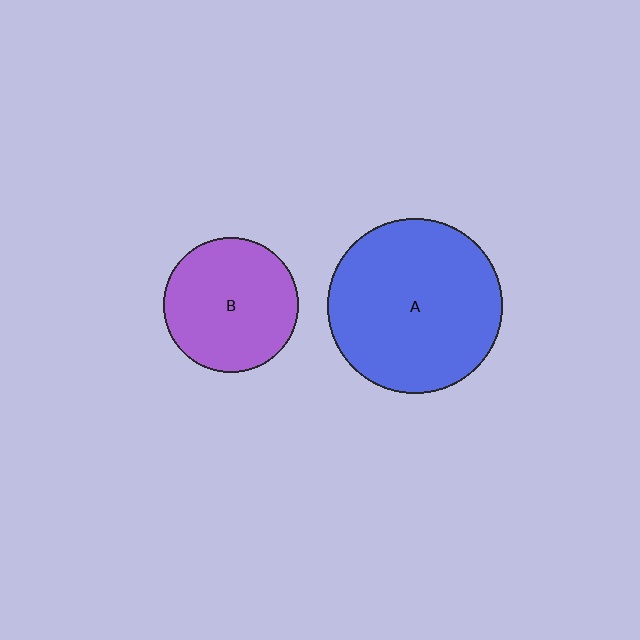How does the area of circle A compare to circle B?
Approximately 1.7 times.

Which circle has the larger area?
Circle A (blue).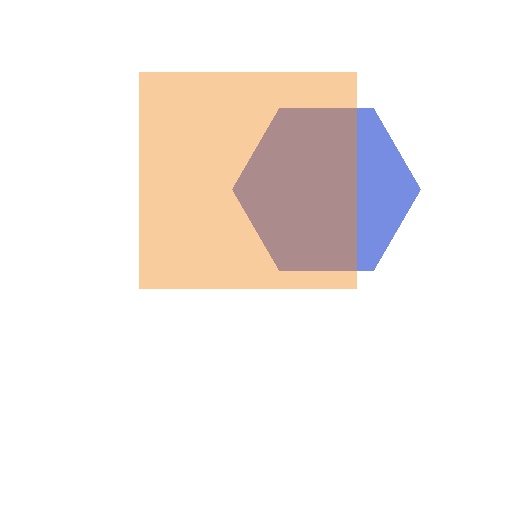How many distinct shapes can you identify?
There are 2 distinct shapes: a blue hexagon, an orange square.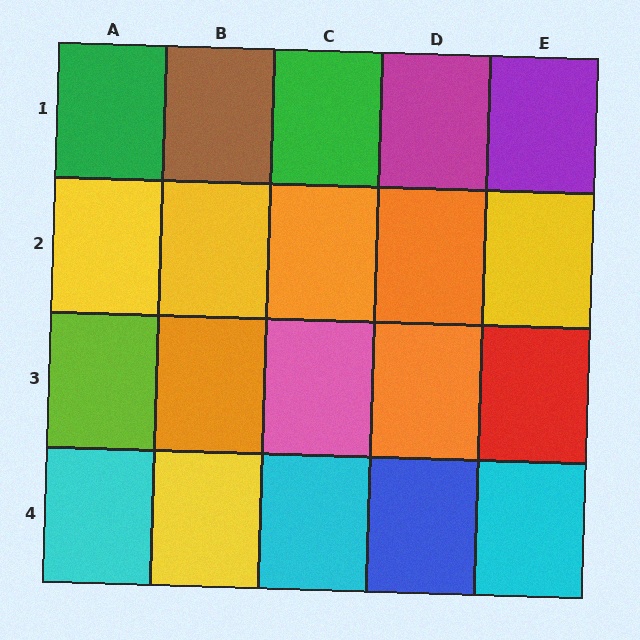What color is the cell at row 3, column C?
Pink.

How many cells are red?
1 cell is red.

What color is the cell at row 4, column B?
Yellow.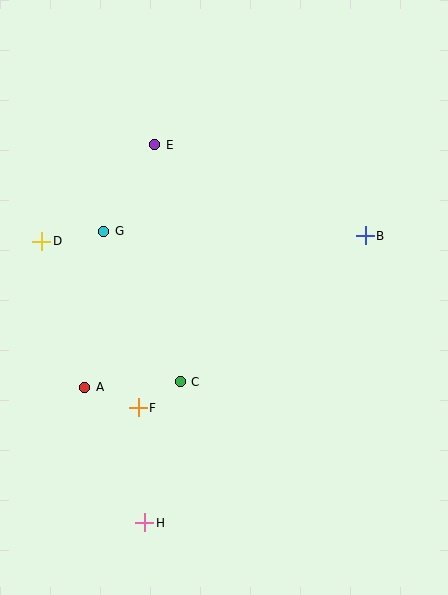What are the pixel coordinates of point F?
Point F is at (138, 408).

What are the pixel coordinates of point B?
Point B is at (365, 236).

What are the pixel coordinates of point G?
Point G is at (104, 231).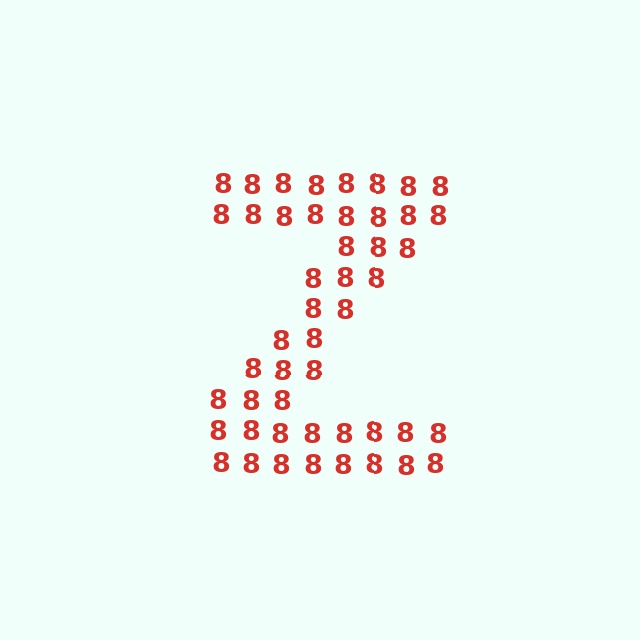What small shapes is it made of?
It is made of small digit 8's.